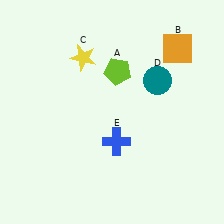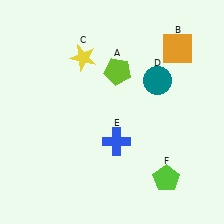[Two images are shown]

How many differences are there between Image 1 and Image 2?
There is 1 difference between the two images.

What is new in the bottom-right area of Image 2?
A lime pentagon (F) was added in the bottom-right area of Image 2.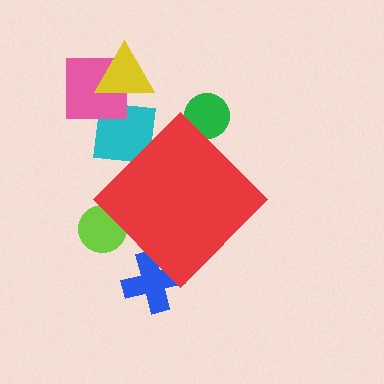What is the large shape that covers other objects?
A red diamond.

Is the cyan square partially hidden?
Yes, the cyan square is partially hidden behind the red diamond.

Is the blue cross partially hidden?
Yes, the blue cross is partially hidden behind the red diamond.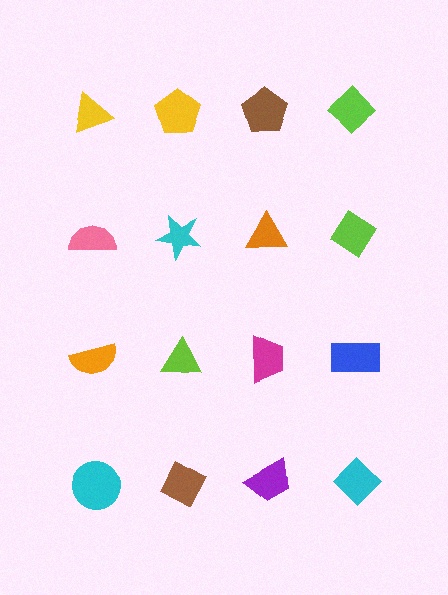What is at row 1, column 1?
A yellow triangle.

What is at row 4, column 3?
A purple trapezoid.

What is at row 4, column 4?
A cyan diamond.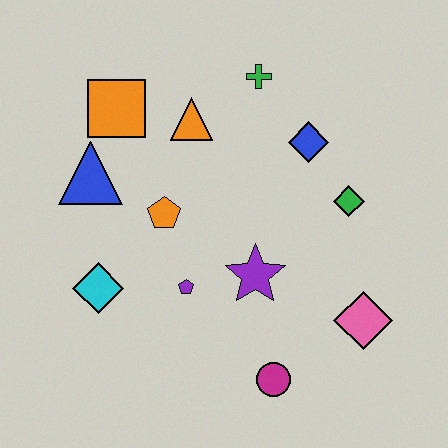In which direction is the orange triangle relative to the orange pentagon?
The orange triangle is above the orange pentagon.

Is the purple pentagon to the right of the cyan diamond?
Yes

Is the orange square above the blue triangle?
Yes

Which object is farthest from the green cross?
The magenta circle is farthest from the green cross.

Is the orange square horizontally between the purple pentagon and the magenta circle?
No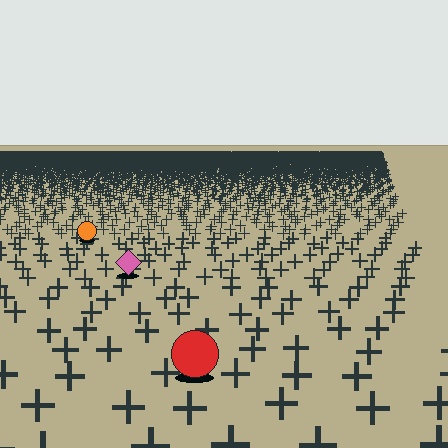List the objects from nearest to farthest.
From nearest to farthest: the red circle, the pink diamond, the orange circle.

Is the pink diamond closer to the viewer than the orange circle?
Yes. The pink diamond is closer — you can tell from the texture gradient: the ground texture is coarser near it.